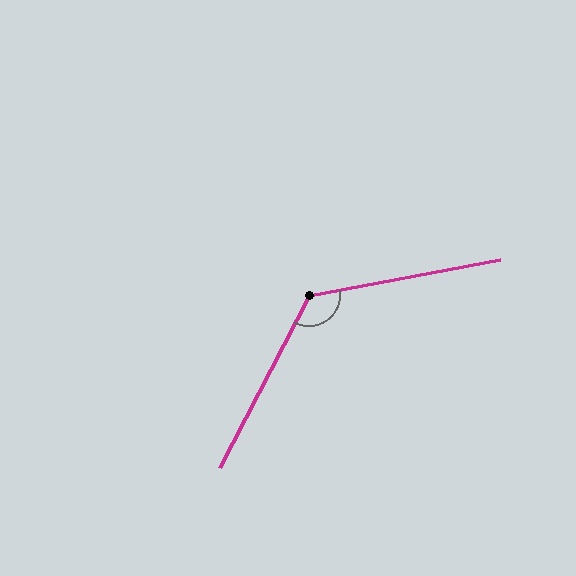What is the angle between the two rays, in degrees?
Approximately 128 degrees.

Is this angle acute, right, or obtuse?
It is obtuse.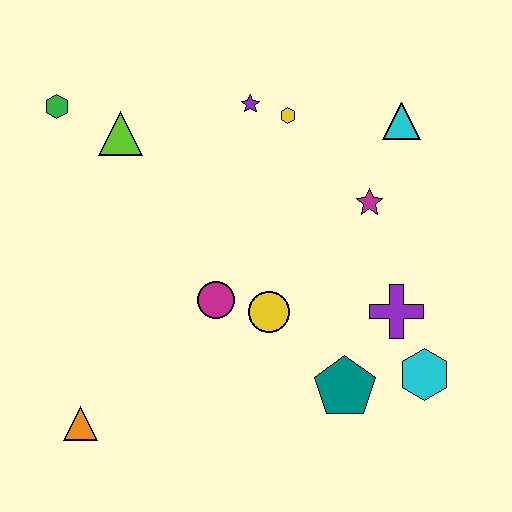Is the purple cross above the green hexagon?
No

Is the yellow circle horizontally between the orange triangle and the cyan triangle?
Yes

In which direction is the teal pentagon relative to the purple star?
The teal pentagon is below the purple star.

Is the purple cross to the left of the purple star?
No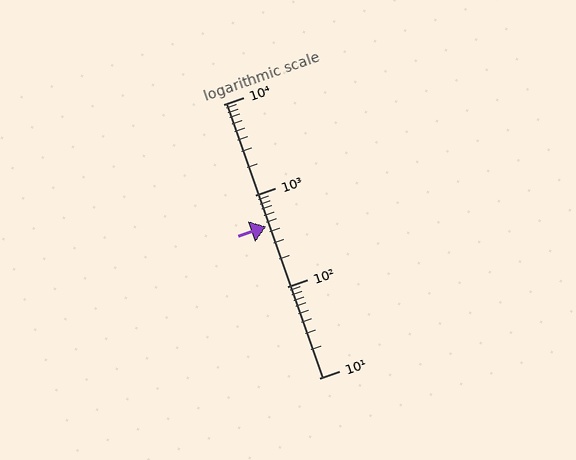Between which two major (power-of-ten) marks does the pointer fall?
The pointer is between 100 and 1000.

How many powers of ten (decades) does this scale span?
The scale spans 3 decades, from 10 to 10000.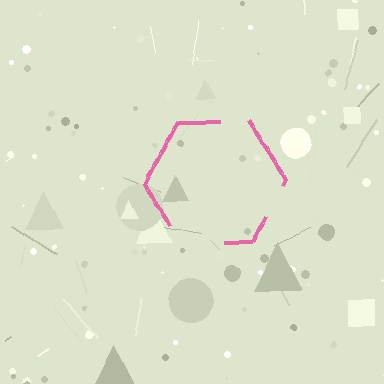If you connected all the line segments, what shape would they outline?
They would outline a hexagon.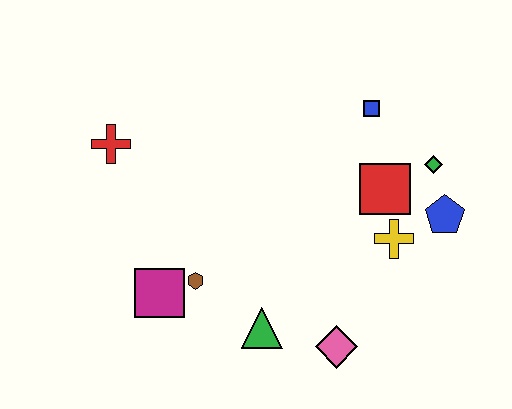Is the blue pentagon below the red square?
Yes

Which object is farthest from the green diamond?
The red cross is farthest from the green diamond.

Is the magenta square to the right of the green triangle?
No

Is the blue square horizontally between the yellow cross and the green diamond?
No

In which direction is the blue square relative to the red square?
The blue square is above the red square.